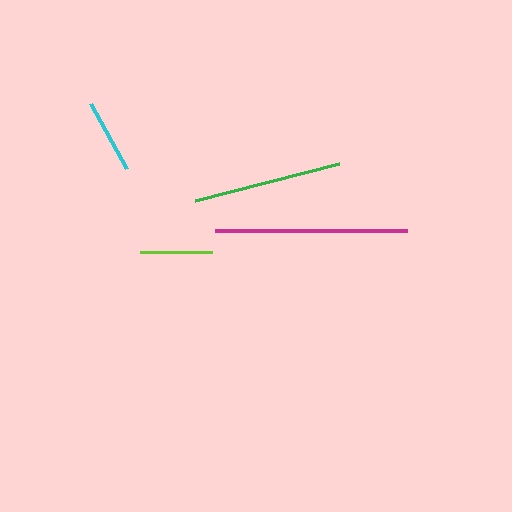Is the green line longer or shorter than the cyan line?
The green line is longer than the cyan line.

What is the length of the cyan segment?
The cyan segment is approximately 74 pixels long.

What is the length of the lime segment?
The lime segment is approximately 71 pixels long.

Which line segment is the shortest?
The lime line is the shortest at approximately 71 pixels.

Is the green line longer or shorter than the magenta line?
The magenta line is longer than the green line.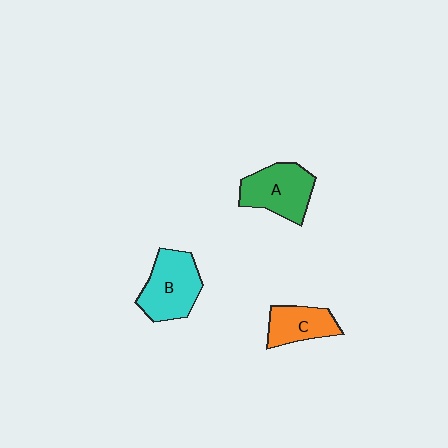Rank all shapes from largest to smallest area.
From largest to smallest: B (cyan), A (green), C (orange).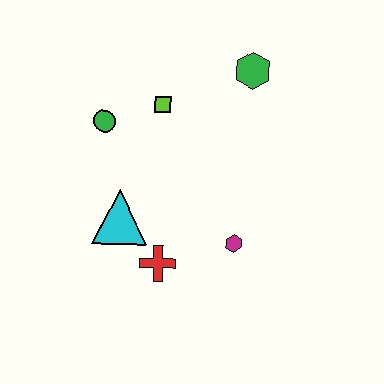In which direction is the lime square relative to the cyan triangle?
The lime square is above the cyan triangle.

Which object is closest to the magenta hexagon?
The red cross is closest to the magenta hexagon.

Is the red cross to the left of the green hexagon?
Yes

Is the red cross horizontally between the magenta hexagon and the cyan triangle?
Yes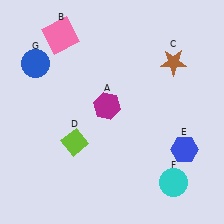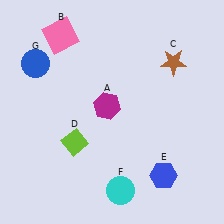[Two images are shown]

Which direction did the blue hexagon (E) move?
The blue hexagon (E) moved down.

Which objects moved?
The objects that moved are: the blue hexagon (E), the cyan circle (F).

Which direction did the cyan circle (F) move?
The cyan circle (F) moved left.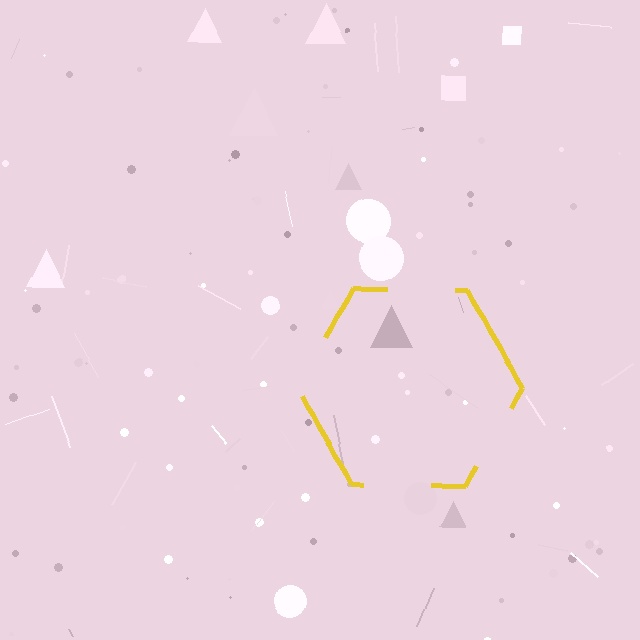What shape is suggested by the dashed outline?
The dashed outline suggests a hexagon.